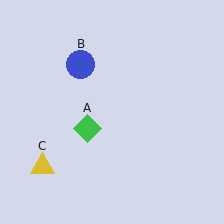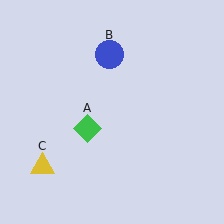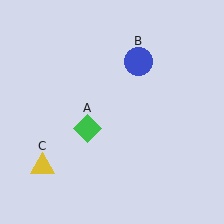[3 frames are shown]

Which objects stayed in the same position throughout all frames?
Green diamond (object A) and yellow triangle (object C) remained stationary.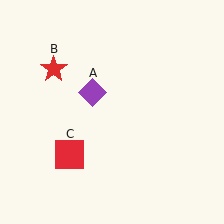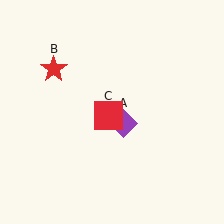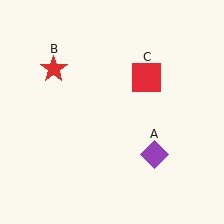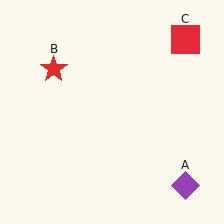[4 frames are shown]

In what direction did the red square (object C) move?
The red square (object C) moved up and to the right.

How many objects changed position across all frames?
2 objects changed position: purple diamond (object A), red square (object C).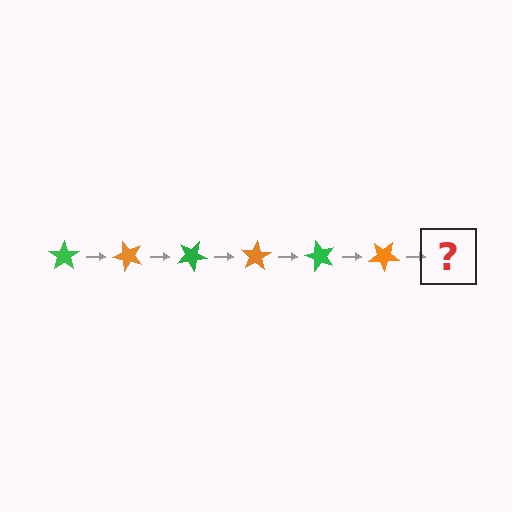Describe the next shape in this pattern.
It should be a green star, rotated 300 degrees from the start.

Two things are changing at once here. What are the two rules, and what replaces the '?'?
The two rules are that it rotates 50 degrees each step and the color cycles through green and orange. The '?' should be a green star, rotated 300 degrees from the start.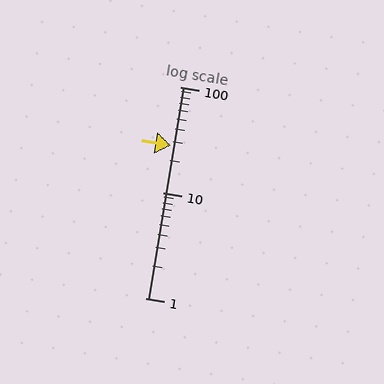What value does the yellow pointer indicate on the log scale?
The pointer indicates approximately 28.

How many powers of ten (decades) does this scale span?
The scale spans 2 decades, from 1 to 100.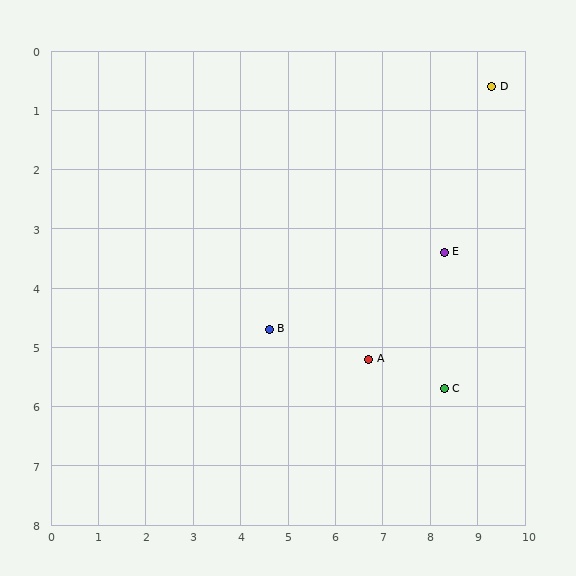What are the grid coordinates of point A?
Point A is at approximately (6.7, 5.2).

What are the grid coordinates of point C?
Point C is at approximately (8.3, 5.7).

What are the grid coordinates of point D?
Point D is at approximately (9.3, 0.6).